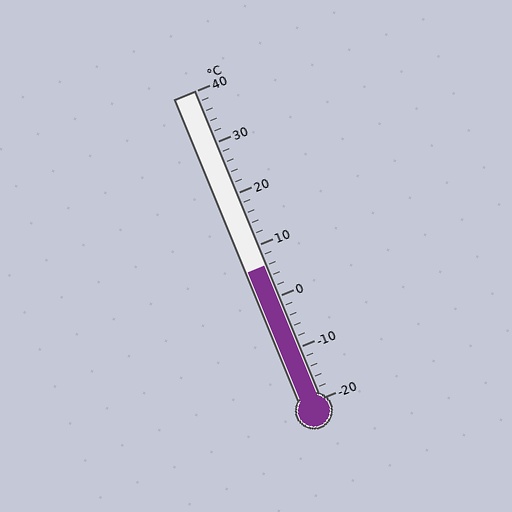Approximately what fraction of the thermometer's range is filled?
The thermometer is filled to approximately 45% of its range.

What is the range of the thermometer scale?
The thermometer scale ranges from -20°C to 40°C.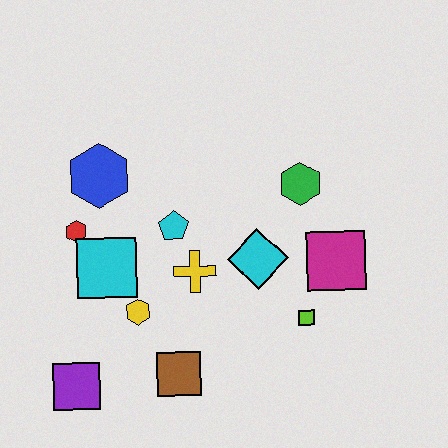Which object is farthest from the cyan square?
The magenta square is farthest from the cyan square.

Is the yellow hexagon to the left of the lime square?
Yes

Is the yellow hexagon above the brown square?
Yes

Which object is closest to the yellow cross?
The cyan pentagon is closest to the yellow cross.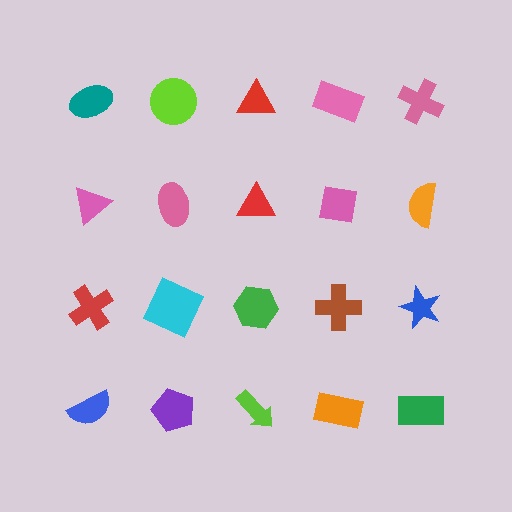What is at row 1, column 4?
A pink rectangle.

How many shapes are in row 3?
5 shapes.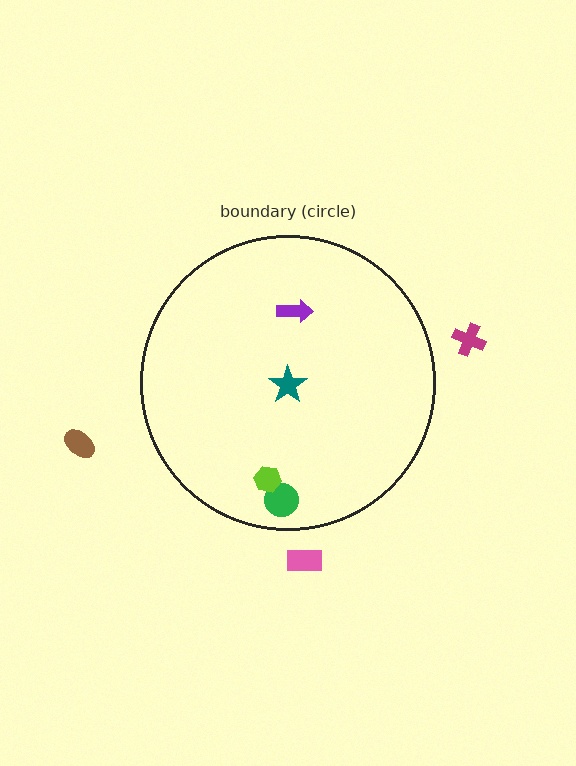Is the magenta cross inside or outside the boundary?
Outside.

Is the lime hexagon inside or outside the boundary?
Inside.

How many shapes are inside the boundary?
4 inside, 3 outside.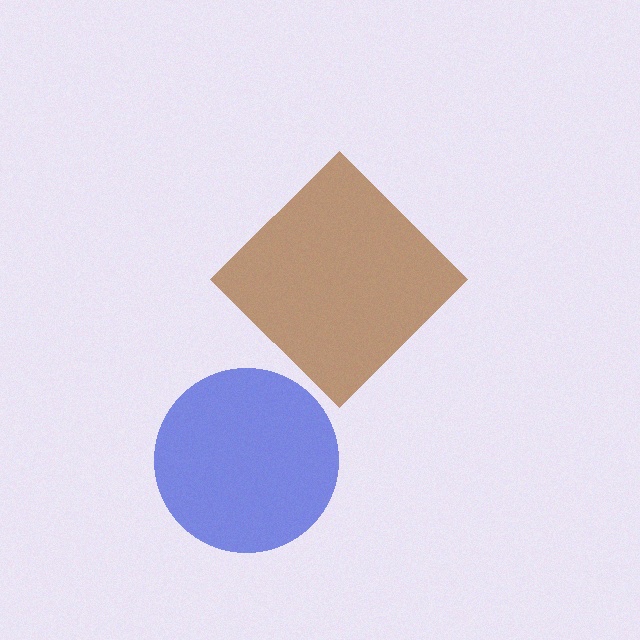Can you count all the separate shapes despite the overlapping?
Yes, there are 2 separate shapes.